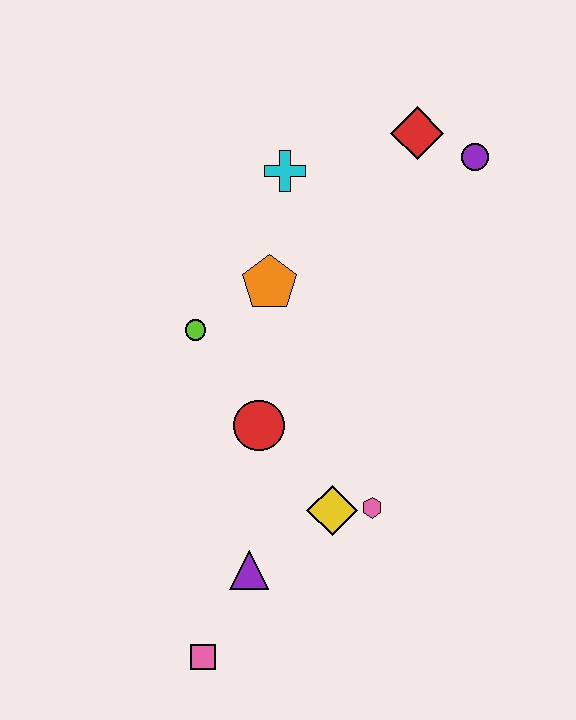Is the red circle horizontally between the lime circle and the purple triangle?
No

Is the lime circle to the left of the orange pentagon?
Yes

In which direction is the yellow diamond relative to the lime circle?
The yellow diamond is below the lime circle.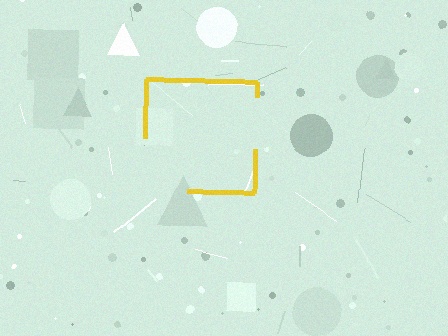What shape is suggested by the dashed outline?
The dashed outline suggests a square.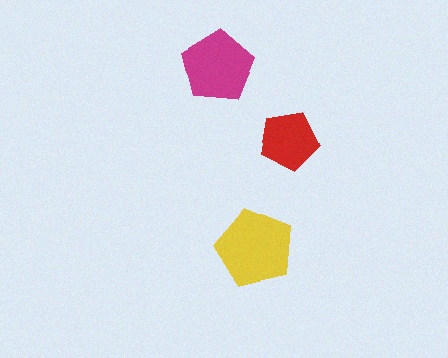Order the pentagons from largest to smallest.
the yellow one, the magenta one, the red one.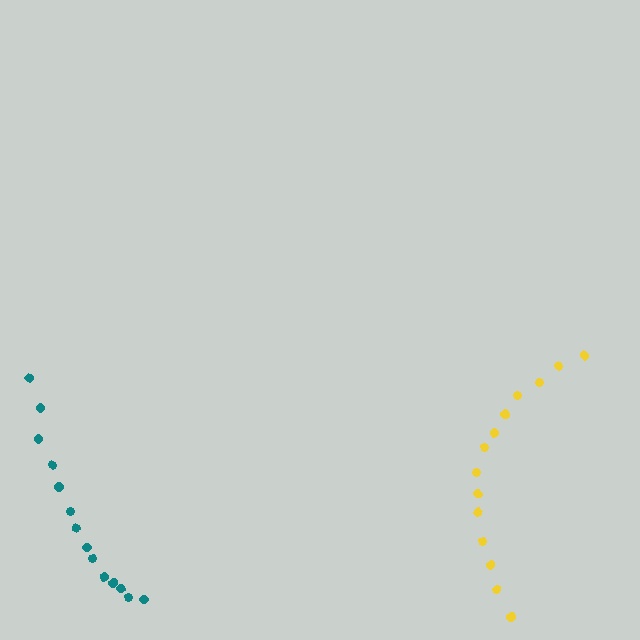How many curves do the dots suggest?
There are 2 distinct paths.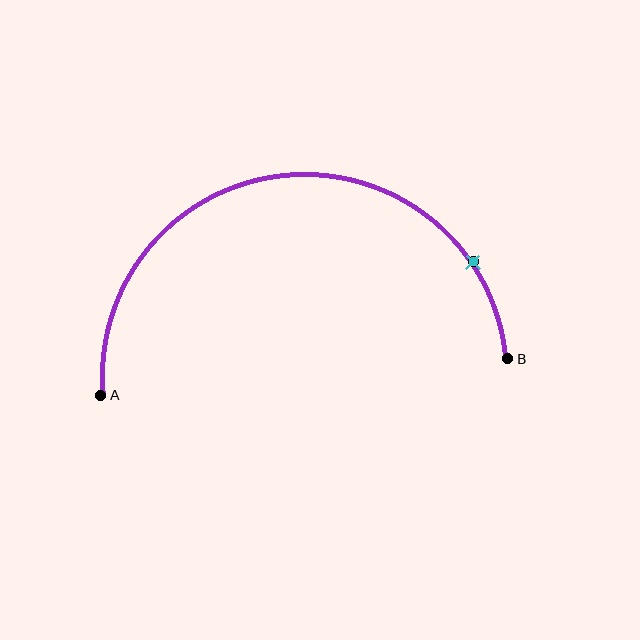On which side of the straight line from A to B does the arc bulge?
The arc bulges above the straight line connecting A and B.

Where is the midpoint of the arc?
The arc midpoint is the point on the curve farthest from the straight line joining A and B. It sits above that line.